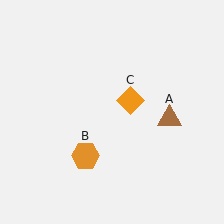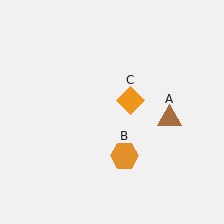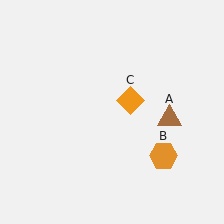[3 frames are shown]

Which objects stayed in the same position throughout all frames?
Brown triangle (object A) and orange diamond (object C) remained stationary.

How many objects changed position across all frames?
1 object changed position: orange hexagon (object B).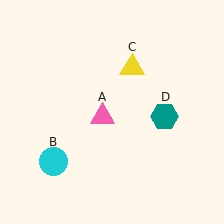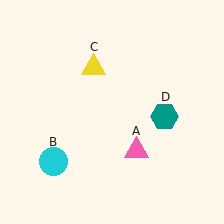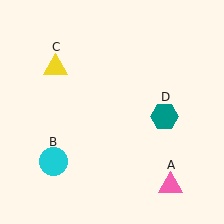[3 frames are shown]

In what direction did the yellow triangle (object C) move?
The yellow triangle (object C) moved left.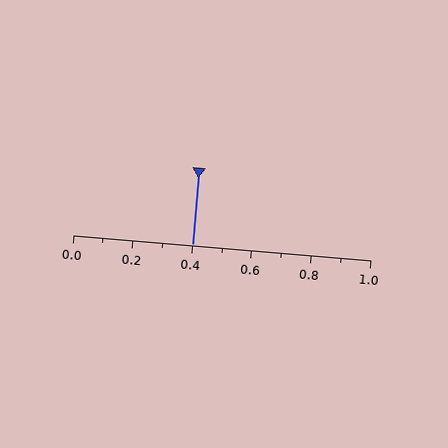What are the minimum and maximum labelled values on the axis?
The axis runs from 0.0 to 1.0.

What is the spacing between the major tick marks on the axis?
The major ticks are spaced 0.2 apart.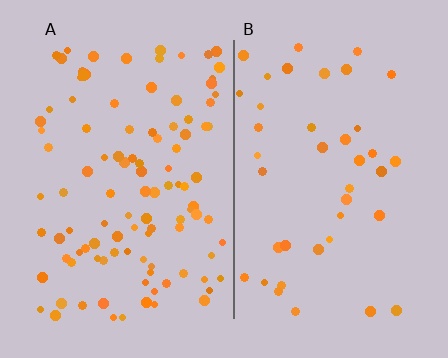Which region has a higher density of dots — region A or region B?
A (the left).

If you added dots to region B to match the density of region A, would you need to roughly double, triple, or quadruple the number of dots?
Approximately triple.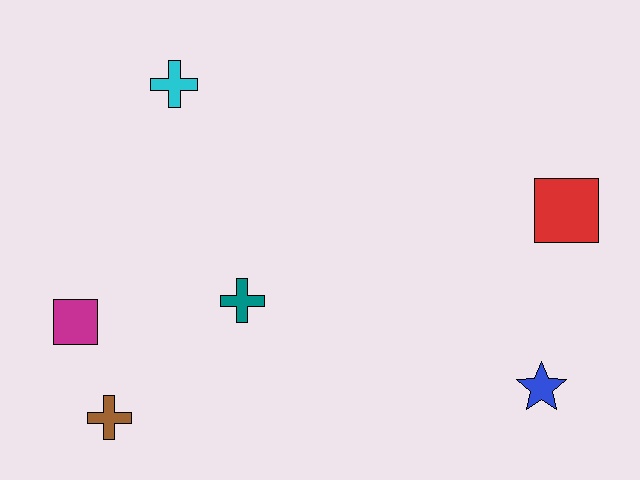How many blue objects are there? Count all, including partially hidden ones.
There is 1 blue object.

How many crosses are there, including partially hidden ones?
There are 3 crosses.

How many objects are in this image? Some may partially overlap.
There are 6 objects.